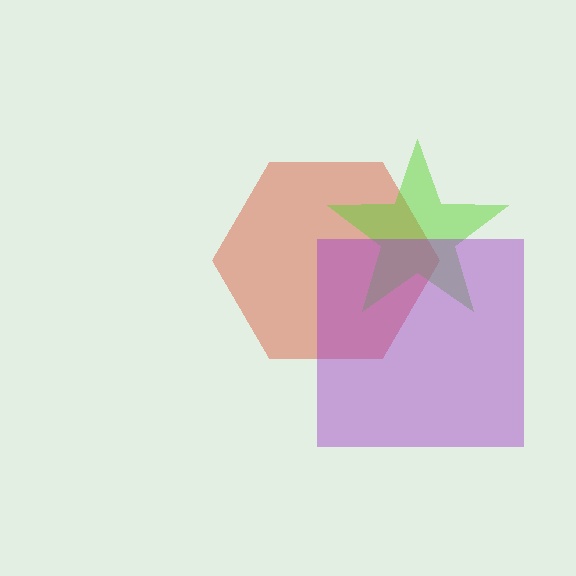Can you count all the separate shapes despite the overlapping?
Yes, there are 3 separate shapes.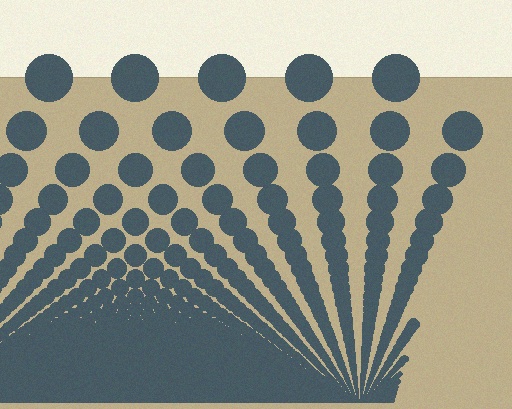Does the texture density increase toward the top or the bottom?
Density increases toward the bottom.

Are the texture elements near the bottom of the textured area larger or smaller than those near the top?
Smaller. The gradient is inverted — elements near the bottom are smaller and denser.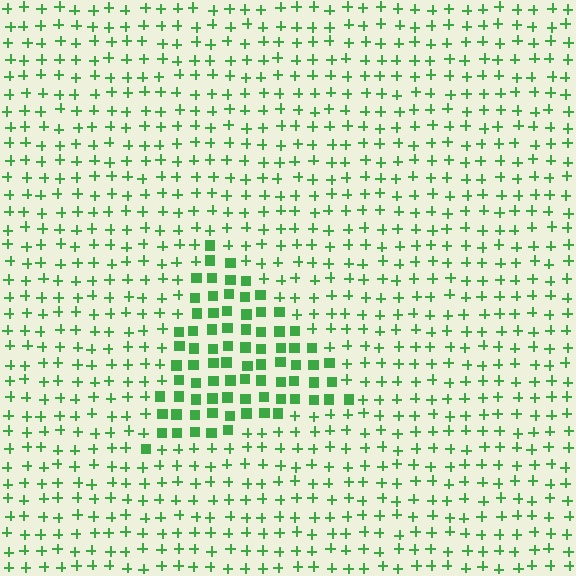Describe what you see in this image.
The image is filled with small green elements arranged in a uniform grid. A triangle-shaped region contains squares, while the surrounding area contains plus signs. The boundary is defined purely by the change in element shape.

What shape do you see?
I see a triangle.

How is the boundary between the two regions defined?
The boundary is defined by a change in element shape: squares inside vs. plus signs outside. All elements share the same color and spacing.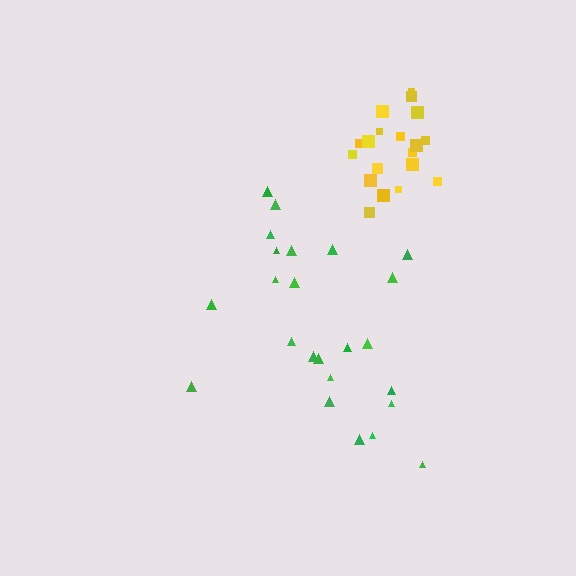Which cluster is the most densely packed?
Yellow.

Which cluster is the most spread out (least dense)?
Green.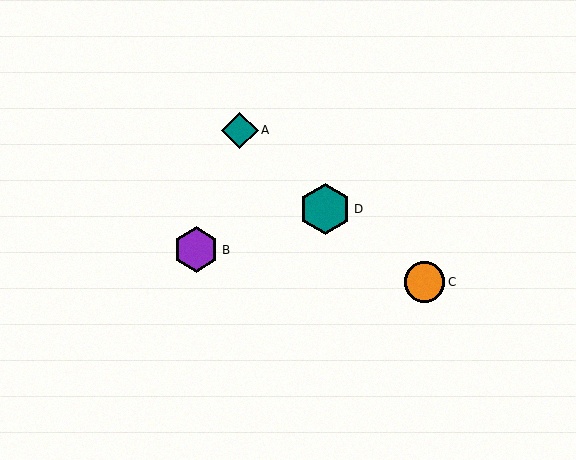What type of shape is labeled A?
Shape A is a teal diamond.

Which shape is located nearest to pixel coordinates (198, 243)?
The purple hexagon (labeled B) at (196, 250) is nearest to that location.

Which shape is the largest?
The teal hexagon (labeled D) is the largest.